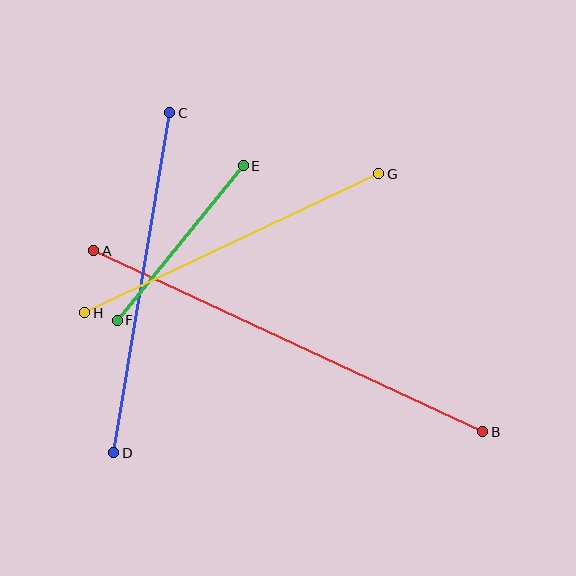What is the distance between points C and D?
The distance is approximately 344 pixels.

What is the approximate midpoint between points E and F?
The midpoint is at approximately (180, 243) pixels.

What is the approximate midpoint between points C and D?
The midpoint is at approximately (142, 283) pixels.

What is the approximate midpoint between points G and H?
The midpoint is at approximately (232, 243) pixels.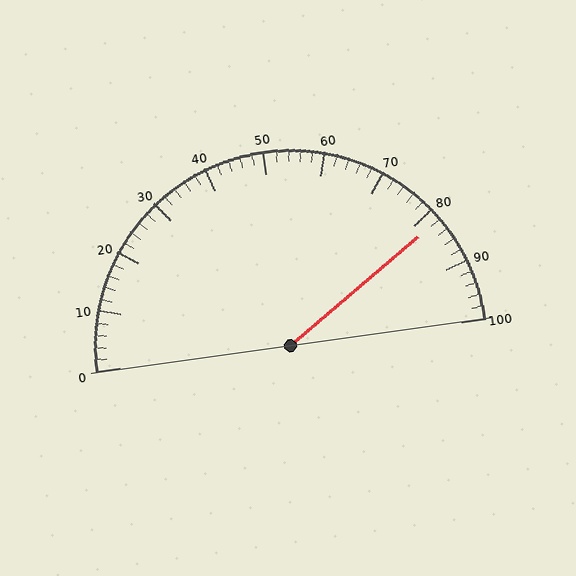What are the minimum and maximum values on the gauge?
The gauge ranges from 0 to 100.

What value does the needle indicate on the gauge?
The needle indicates approximately 82.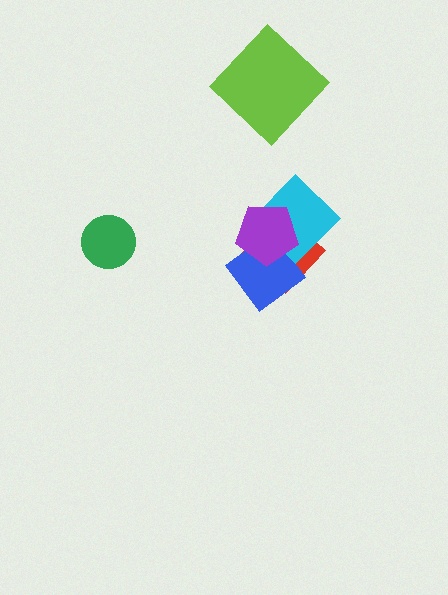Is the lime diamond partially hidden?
No, no other shape covers it.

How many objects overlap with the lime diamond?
0 objects overlap with the lime diamond.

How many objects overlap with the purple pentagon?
3 objects overlap with the purple pentagon.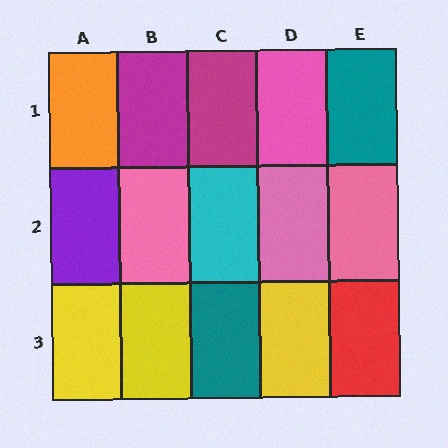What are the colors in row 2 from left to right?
Purple, pink, cyan, pink, pink.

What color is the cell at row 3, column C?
Teal.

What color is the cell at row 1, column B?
Magenta.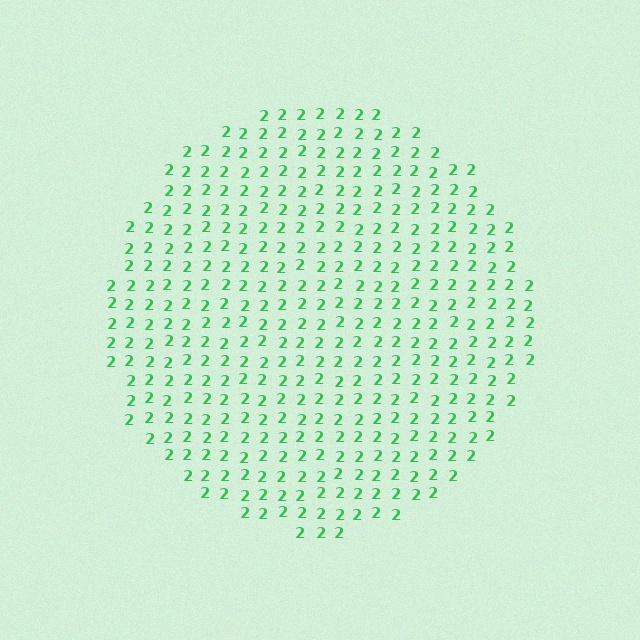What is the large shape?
The large shape is a circle.